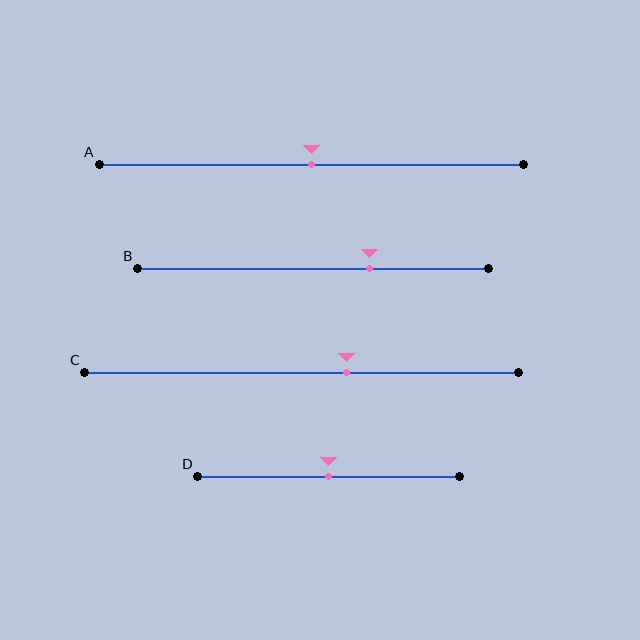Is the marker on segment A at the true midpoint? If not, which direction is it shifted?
Yes, the marker on segment A is at the true midpoint.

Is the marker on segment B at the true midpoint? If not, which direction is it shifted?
No, the marker on segment B is shifted to the right by about 16% of the segment length.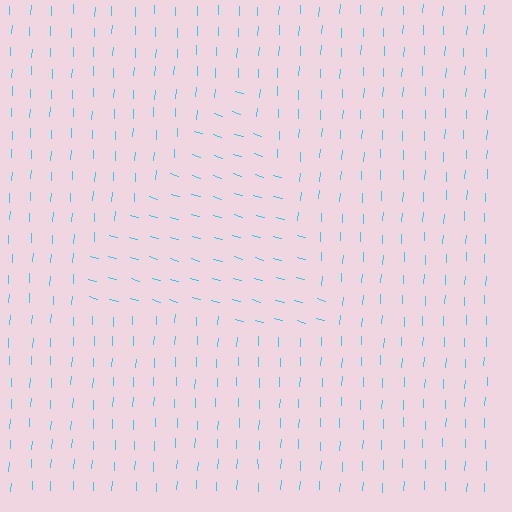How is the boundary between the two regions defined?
The boundary is defined purely by a change in line orientation (approximately 77 degrees difference). All lines are the same color and thickness.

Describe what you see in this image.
The image is filled with small cyan line segments. A triangle region in the image has lines oriented differently from the surrounding lines, creating a visible texture boundary.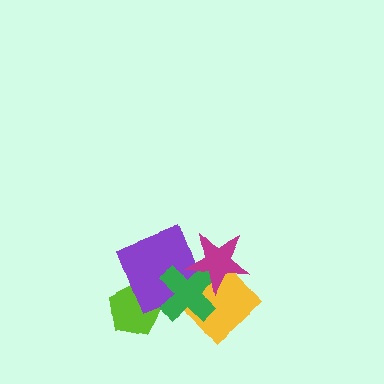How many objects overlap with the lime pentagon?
1 object overlaps with the lime pentagon.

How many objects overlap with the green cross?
3 objects overlap with the green cross.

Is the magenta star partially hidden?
No, no other shape covers it.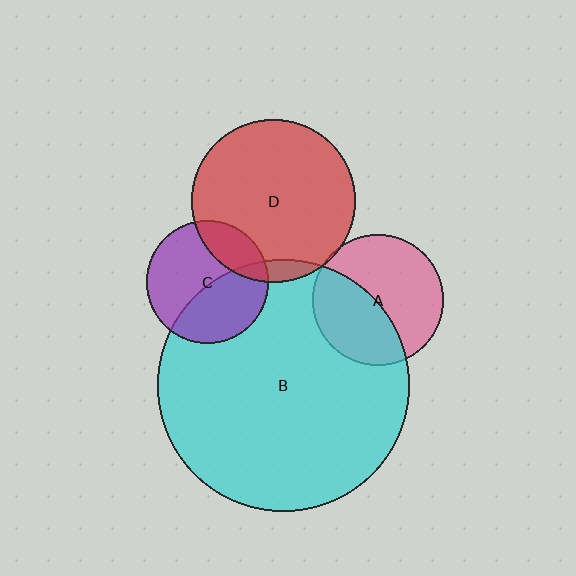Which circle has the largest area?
Circle B (cyan).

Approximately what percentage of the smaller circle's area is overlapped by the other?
Approximately 40%.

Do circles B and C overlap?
Yes.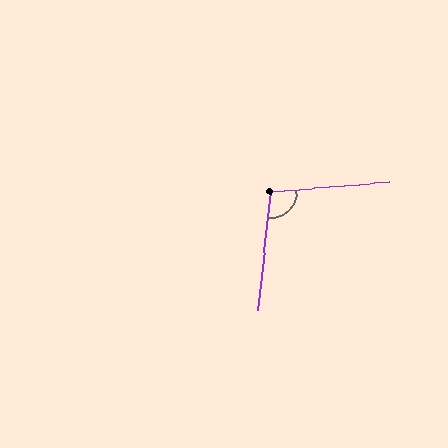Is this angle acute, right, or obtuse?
It is obtuse.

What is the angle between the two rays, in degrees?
Approximately 101 degrees.